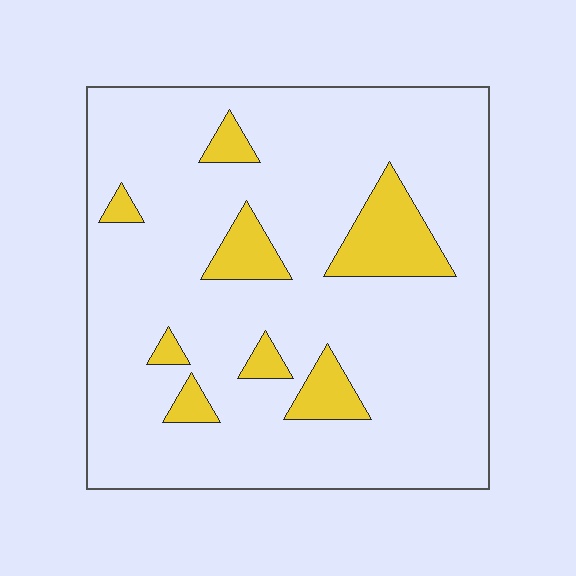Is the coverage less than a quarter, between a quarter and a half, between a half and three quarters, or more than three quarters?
Less than a quarter.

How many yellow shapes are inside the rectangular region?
8.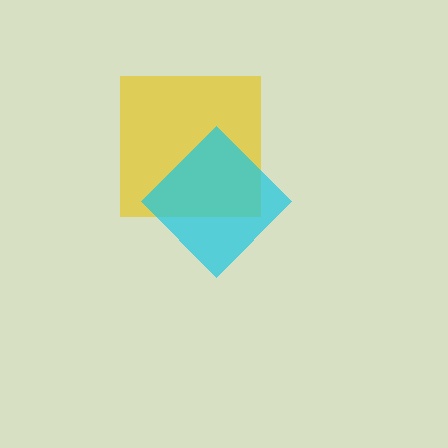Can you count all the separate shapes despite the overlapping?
Yes, there are 2 separate shapes.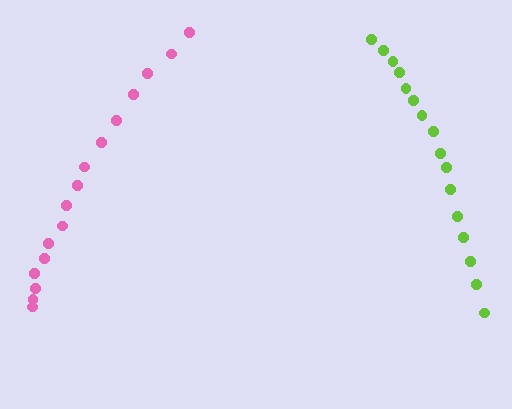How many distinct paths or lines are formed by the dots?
There are 2 distinct paths.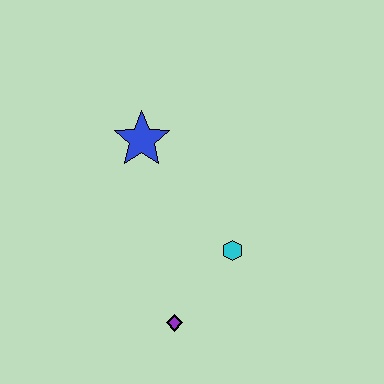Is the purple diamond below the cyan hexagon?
Yes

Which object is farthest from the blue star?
The purple diamond is farthest from the blue star.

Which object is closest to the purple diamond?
The cyan hexagon is closest to the purple diamond.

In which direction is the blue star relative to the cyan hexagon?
The blue star is above the cyan hexagon.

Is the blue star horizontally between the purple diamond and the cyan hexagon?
No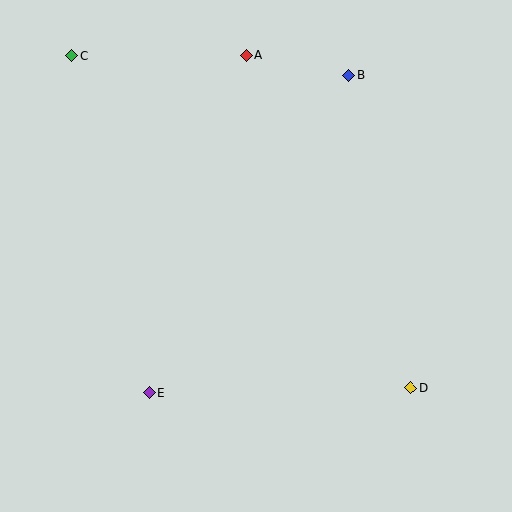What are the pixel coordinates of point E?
Point E is at (149, 393).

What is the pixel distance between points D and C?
The distance between D and C is 474 pixels.